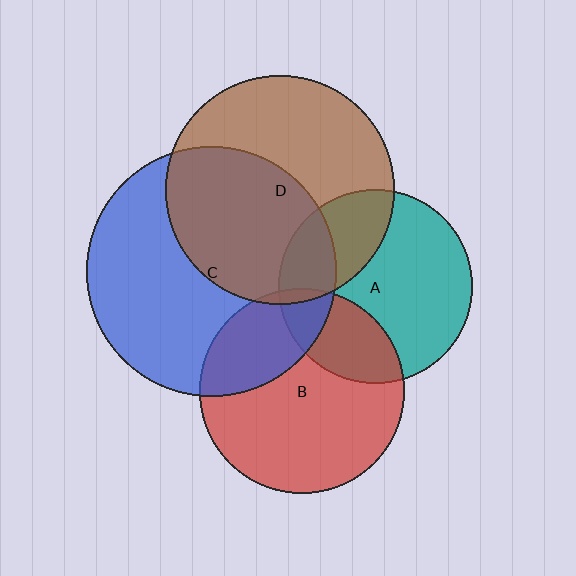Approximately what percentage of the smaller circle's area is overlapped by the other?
Approximately 30%.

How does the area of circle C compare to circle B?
Approximately 1.5 times.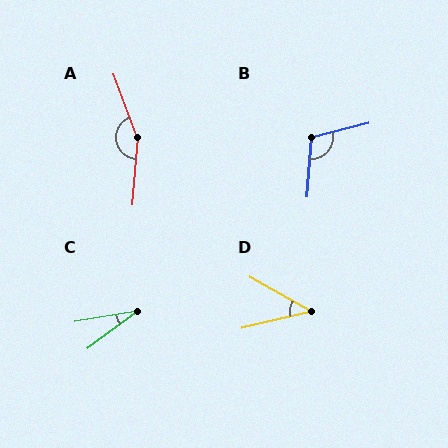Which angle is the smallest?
C, at approximately 26 degrees.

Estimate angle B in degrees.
Approximately 109 degrees.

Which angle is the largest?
A, at approximately 156 degrees.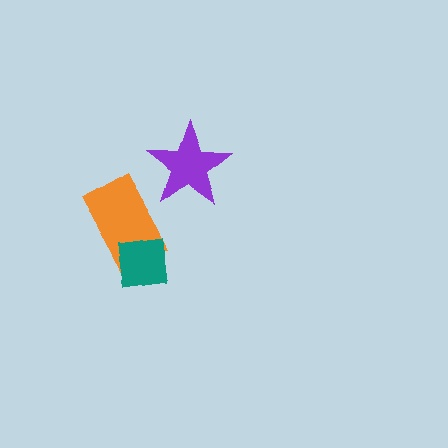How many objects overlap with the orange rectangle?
1 object overlaps with the orange rectangle.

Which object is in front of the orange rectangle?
The teal square is in front of the orange rectangle.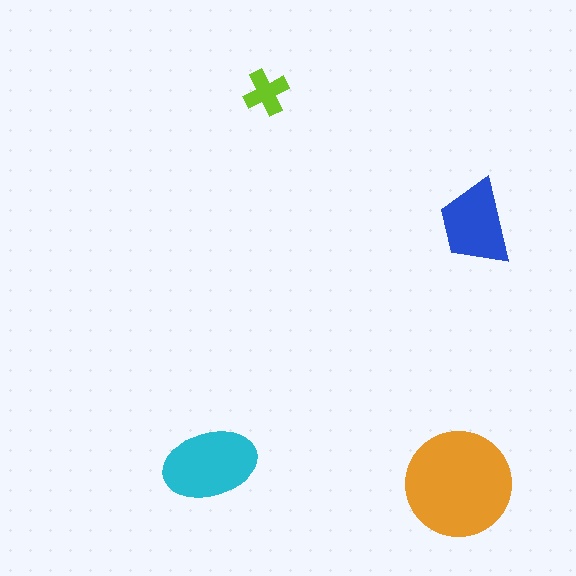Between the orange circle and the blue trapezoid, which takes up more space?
The orange circle.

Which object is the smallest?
The lime cross.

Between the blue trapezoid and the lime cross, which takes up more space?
The blue trapezoid.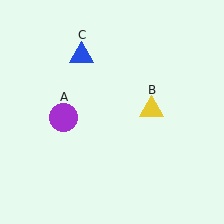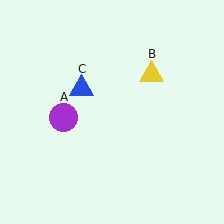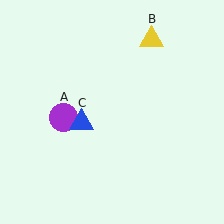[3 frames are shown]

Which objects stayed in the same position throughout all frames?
Purple circle (object A) remained stationary.